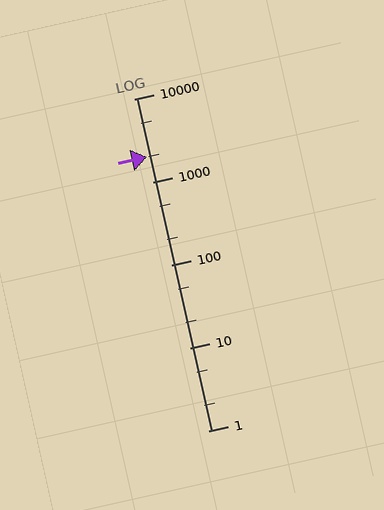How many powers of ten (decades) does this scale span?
The scale spans 4 decades, from 1 to 10000.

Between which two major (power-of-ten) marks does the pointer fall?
The pointer is between 1000 and 10000.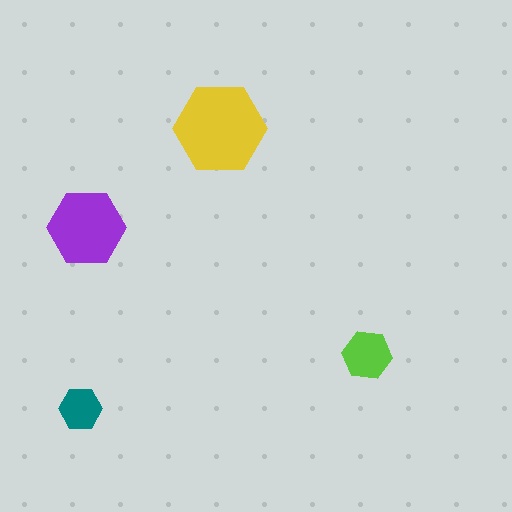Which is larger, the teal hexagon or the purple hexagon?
The purple one.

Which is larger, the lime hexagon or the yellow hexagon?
The yellow one.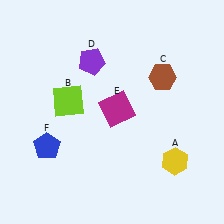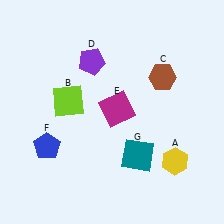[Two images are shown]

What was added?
A teal square (G) was added in Image 2.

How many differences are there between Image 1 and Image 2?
There is 1 difference between the two images.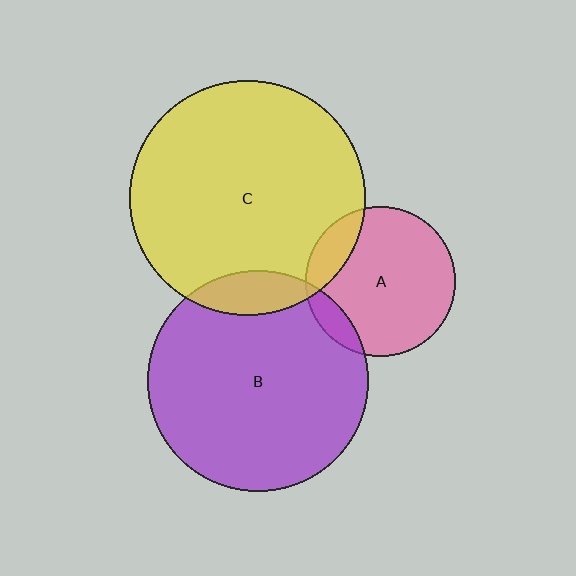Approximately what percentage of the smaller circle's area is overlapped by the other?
Approximately 15%.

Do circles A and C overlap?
Yes.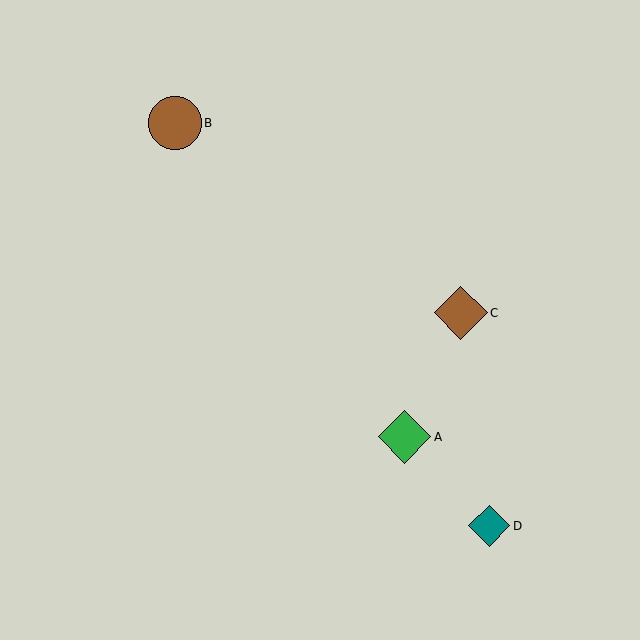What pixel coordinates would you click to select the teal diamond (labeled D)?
Click at (489, 526) to select the teal diamond D.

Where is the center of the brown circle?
The center of the brown circle is at (175, 123).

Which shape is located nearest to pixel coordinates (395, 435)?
The green diamond (labeled A) at (405, 437) is nearest to that location.